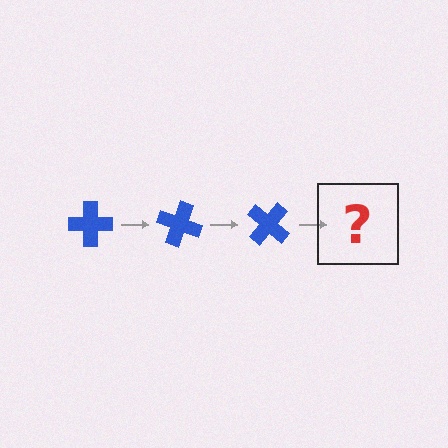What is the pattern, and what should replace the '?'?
The pattern is that the cross rotates 20 degrees each step. The '?' should be a blue cross rotated 60 degrees.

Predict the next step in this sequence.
The next step is a blue cross rotated 60 degrees.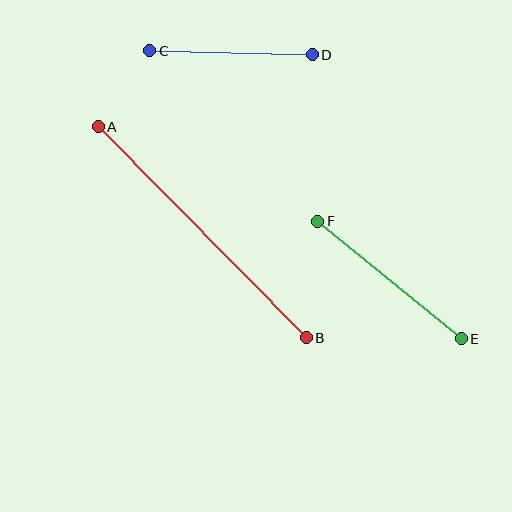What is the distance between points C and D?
The distance is approximately 162 pixels.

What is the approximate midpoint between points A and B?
The midpoint is at approximately (202, 232) pixels.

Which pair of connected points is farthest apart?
Points A and B are farthest apart.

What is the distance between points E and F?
The distance is approximately 185 pixels.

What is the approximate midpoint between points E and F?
The midpoint is at approximately (389, 280) pixels.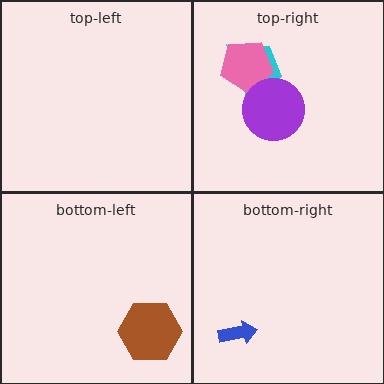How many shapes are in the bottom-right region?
1.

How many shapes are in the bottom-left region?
1.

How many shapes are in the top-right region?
3.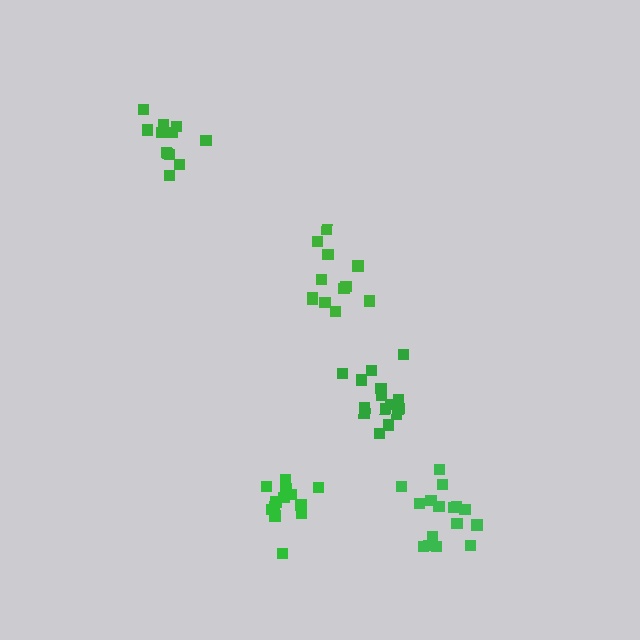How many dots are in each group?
Group 1: 12 dots, Group 2: 12 dots, Group 3: 16 dots, Group 4: 16 dots, Group 5: 14 dots (70 total).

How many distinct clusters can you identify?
There are 5 distinct clusters.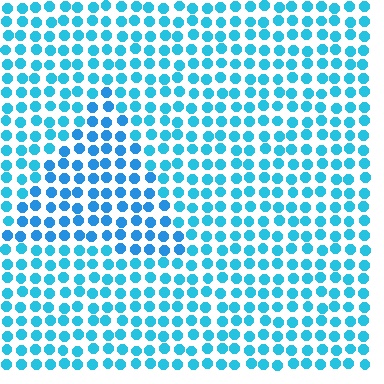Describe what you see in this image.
The image is filled with small cyan elements in a uniform arrangement. A triangle-shaped region is visible where the elements are tinted to a slightly different hue, forming a subtle color boundary.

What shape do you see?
I see a triangle.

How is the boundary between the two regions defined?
The boundary is defined purely by a slight shift in hue (about 17 degrees). Spacing, size, and orientation are identical on both sides.